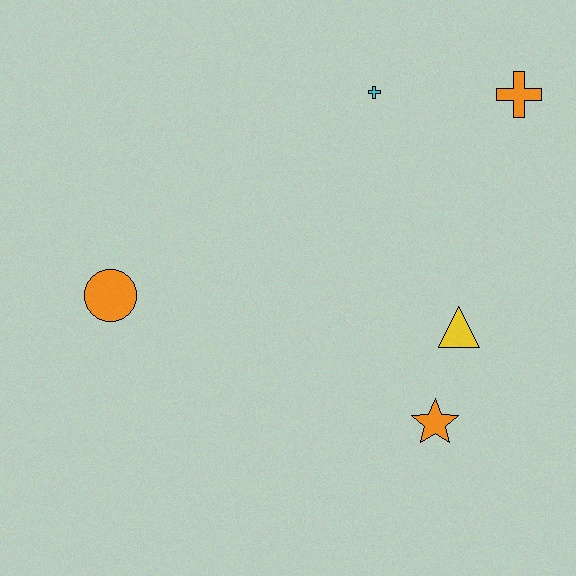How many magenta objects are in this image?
There are no magenta objects.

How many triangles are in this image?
There is 1 triangle.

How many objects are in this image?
There are 5 objects.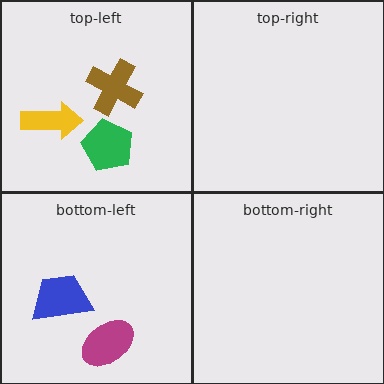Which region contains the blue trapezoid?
The bottom-left region.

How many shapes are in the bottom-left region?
2.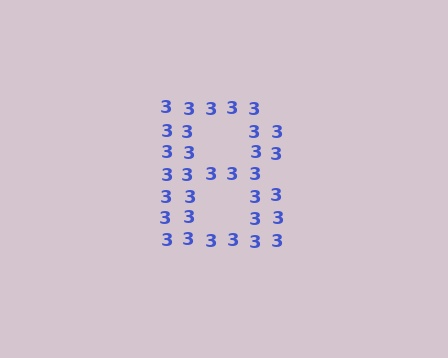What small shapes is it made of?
It is made of small digit 3's.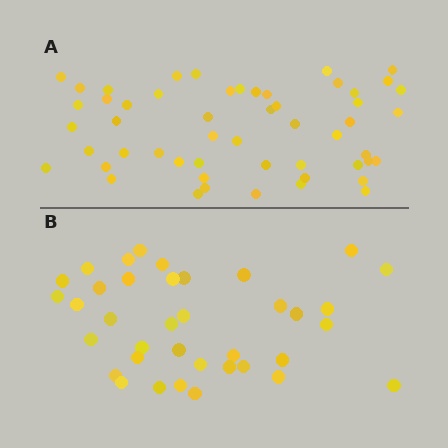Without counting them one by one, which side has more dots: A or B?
Region A (the top region) has more dots.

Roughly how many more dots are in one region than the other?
Region A has approximately 15 more dots than region B.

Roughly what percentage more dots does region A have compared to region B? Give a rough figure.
About 45% more.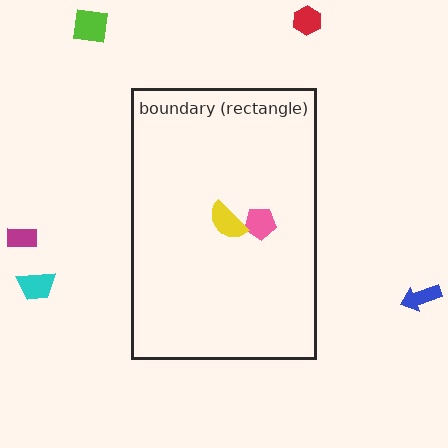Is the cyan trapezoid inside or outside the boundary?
Outside.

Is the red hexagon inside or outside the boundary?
Outside.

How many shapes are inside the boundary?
2 inside, 5 outside.